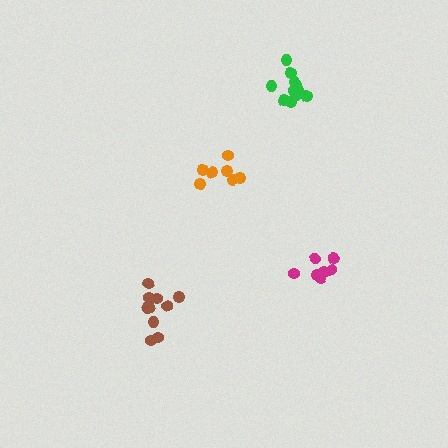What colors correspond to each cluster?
The clusters are colored: magenta, green, brown, orange.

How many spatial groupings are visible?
There are 4 spatial groupings.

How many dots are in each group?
Group 1: 7 dots, Group 2: 13 dots, Group 3: 10 dots, Group 4: 7 dots (37 total).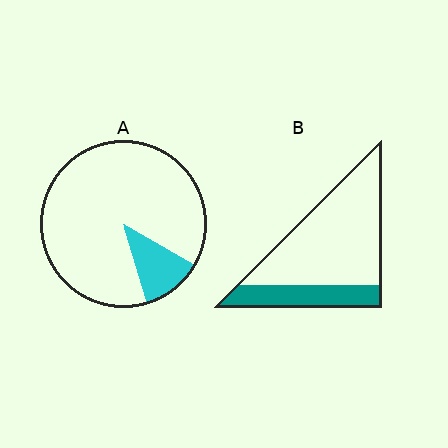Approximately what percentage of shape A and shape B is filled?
A is approximately 10% and B is approximately 25%.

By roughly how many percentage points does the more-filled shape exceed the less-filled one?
By roughly 15 percentage points (B over A).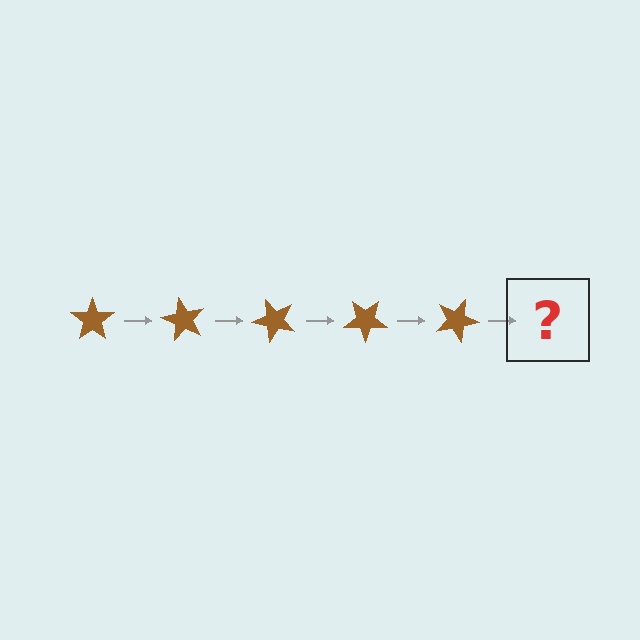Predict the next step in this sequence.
The next step is a brown star rotated 300 degrees.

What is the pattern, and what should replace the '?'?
The pattern is that the star rotates 60 degrees each step. The '?' should be a brown star rotated 300 degrees.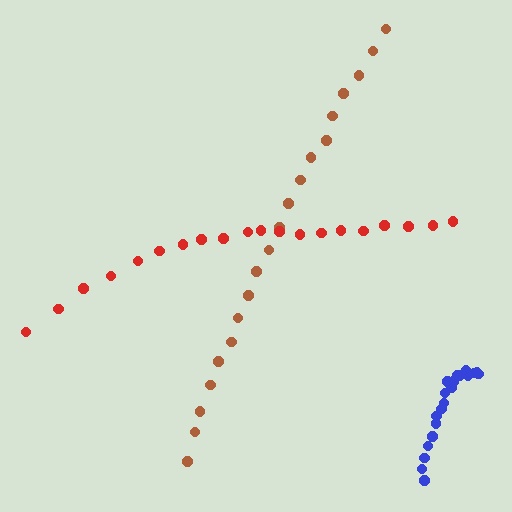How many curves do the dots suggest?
There are 3 distinct paths.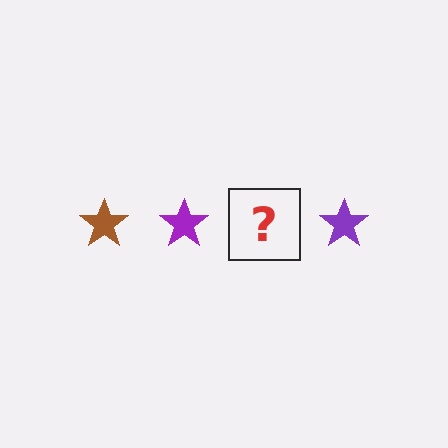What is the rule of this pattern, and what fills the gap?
The rule is that the pattern cycles through brown, purple stars. The gap should be filled with a brown star.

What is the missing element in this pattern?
The missing element is a brown star.